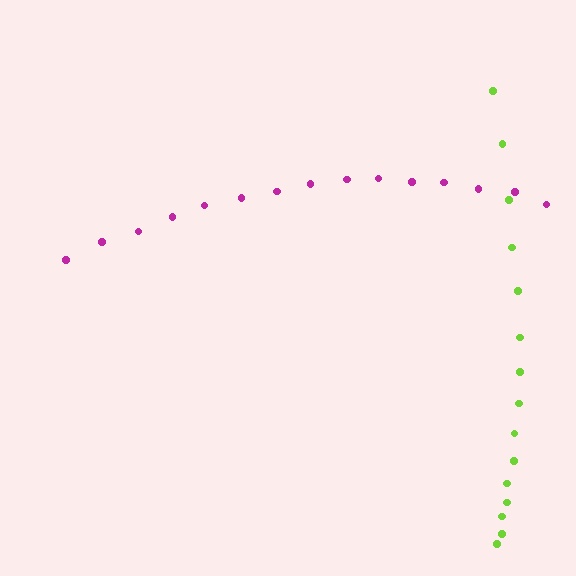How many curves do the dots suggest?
There are 2 distinct paths.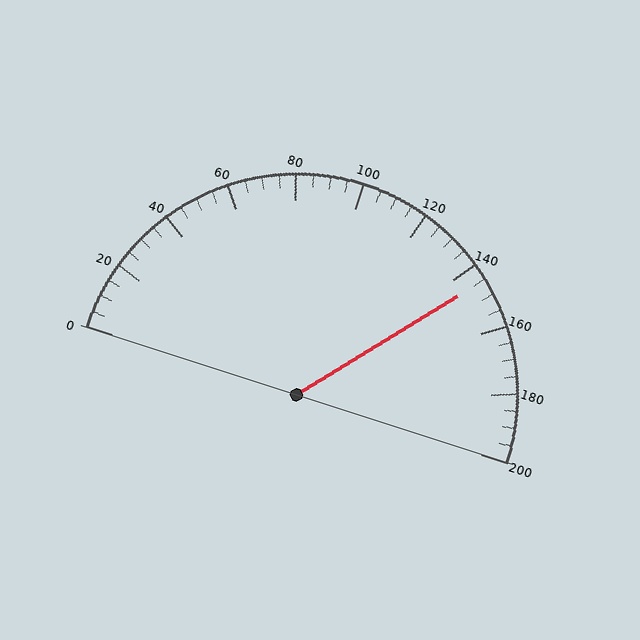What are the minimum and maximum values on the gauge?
The gauge ranges from 0 to 200.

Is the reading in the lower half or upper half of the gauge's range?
The reading is in the upper half of the range (0 to 200).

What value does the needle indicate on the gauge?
The needle indicates approximately 145.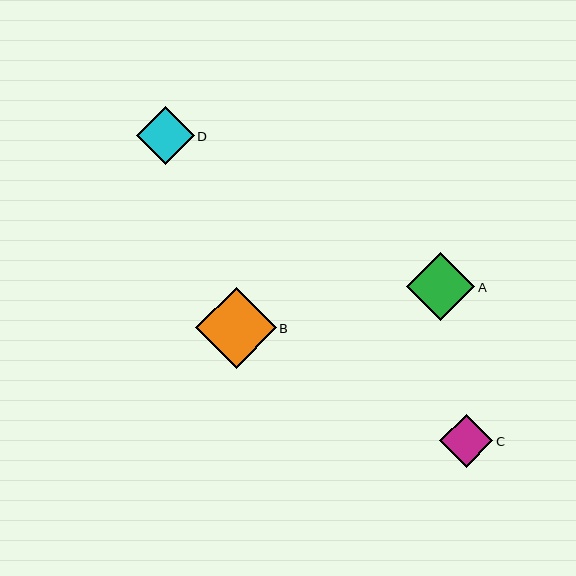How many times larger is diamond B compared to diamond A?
Diamond B is approximately 1.2 times the size of diamond A.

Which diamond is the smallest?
Diamond C is the smallest with a size of approximately 53 pixels.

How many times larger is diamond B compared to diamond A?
Diamond B is approximately 1.2 times the size of diamond A.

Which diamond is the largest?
Diamond B is the largest with a size of approximately 80 pixels.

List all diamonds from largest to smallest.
From largest to smallest: B, A, D, C.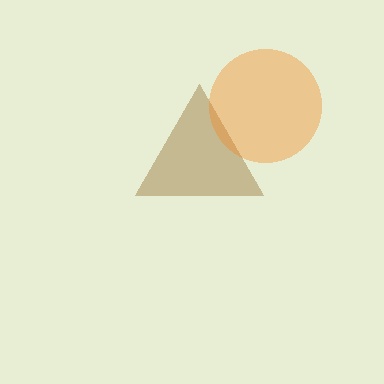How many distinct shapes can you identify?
There are 2 distinct shapes: a brown triangle, an orange circle.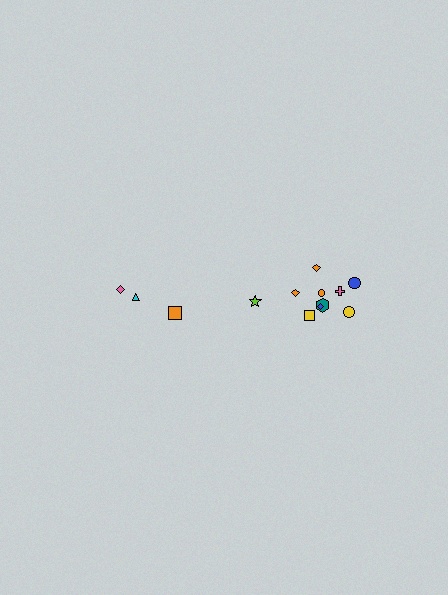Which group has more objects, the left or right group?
The right group.